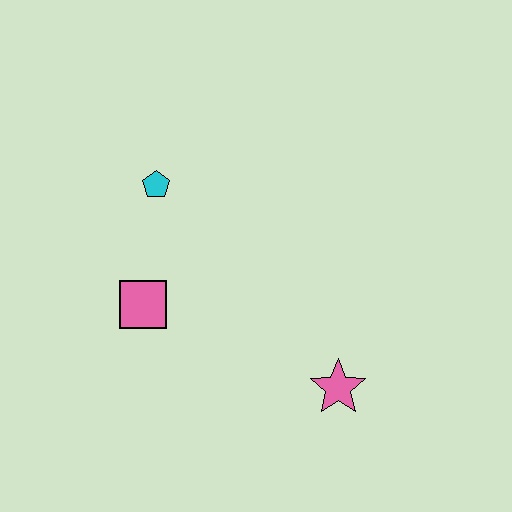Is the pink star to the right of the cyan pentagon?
Yes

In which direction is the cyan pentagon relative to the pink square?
The cyan pentagon is above the pink square.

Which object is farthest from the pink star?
The cyan pentagon is farthest from the pink star.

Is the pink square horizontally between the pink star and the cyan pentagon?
No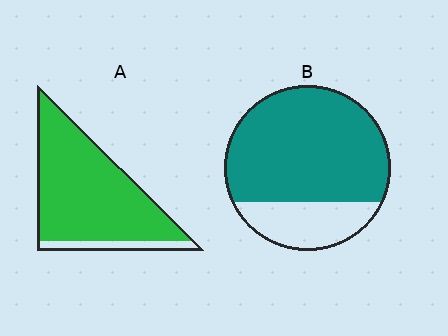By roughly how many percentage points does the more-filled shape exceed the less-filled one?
By roughly 15 percentage points (A over B).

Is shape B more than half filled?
Yes.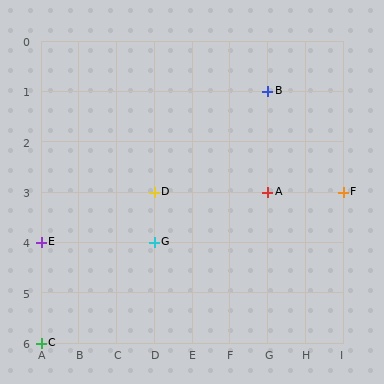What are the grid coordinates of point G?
Point G is at grid coordinates (D, 4).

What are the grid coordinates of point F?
Point F is at grid coordinates (I, 3).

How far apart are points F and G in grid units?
Points F and G are 5 columns and 1 row apart (about 5.1 grid units diagonally).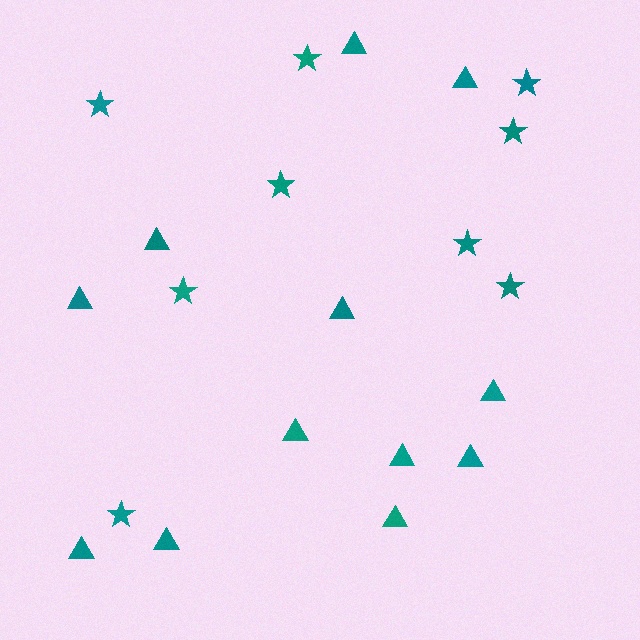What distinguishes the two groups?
There are 2 groups: one group of triangles (12) and one group of stars (9).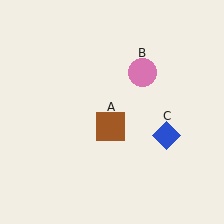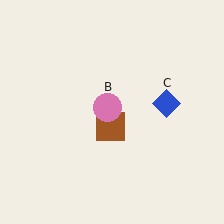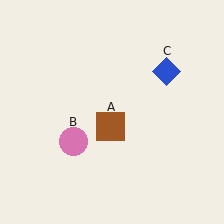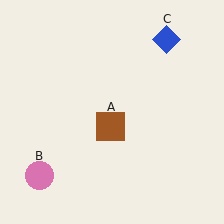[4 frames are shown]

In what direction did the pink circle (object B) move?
The pink circle (object B) moved down and to the left.